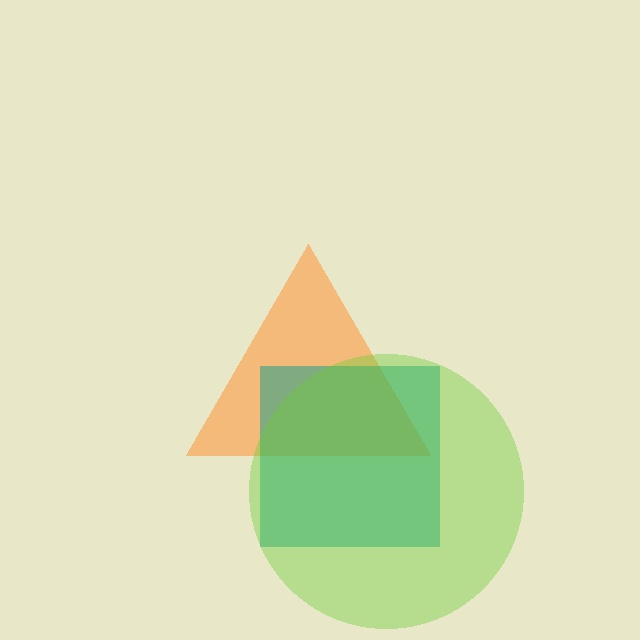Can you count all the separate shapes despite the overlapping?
Yes, there are 3 separate shapes.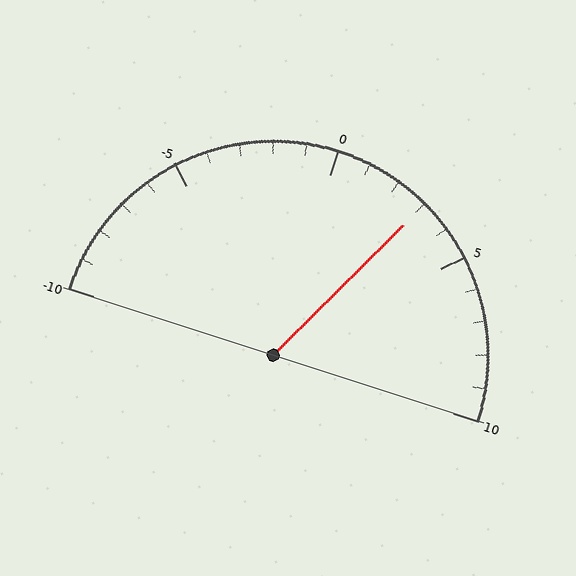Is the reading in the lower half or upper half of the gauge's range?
The reading is in the upper half of the range (-10 to 10).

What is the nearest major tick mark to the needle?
The nearest major tick mark is 5.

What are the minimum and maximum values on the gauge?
The gauge ranges from -10 to 10.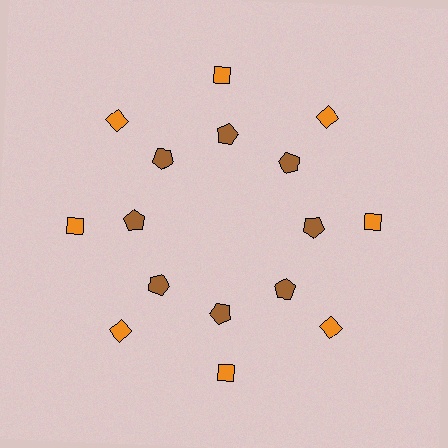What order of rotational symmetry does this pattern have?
This pattern has 8-fold rotational symmetry.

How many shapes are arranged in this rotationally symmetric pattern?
There are 16 shapes, arranged in 8 groups of 2.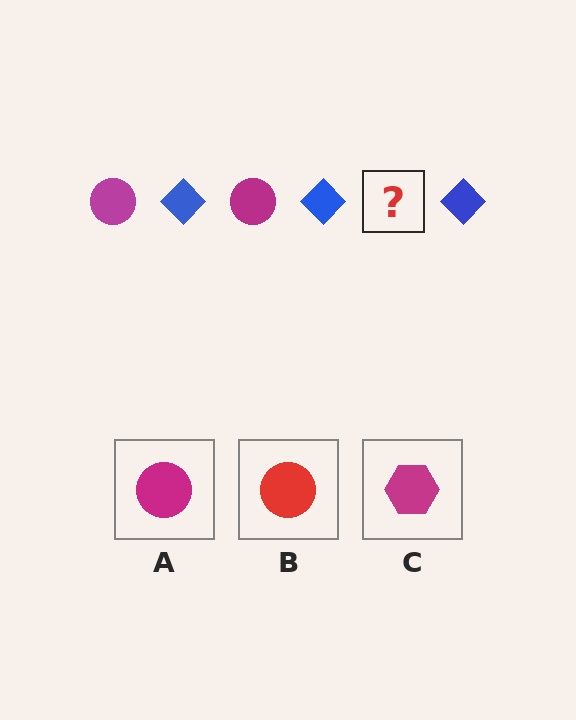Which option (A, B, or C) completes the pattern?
A.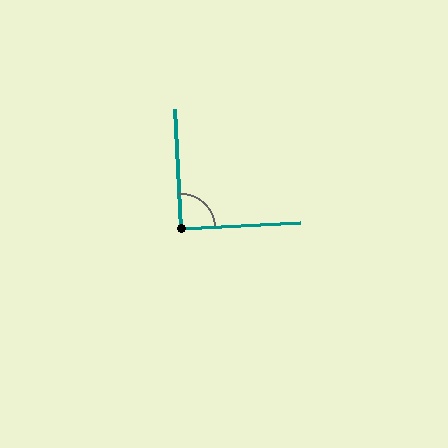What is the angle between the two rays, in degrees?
Approximately 90 degrees.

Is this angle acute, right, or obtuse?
It is approximately a right angle.